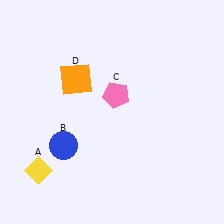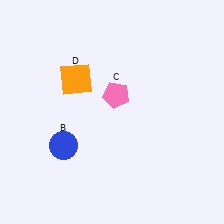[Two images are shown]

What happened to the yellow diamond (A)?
The yellow diamond (A) was removed in Image 2. It was in the bottom-left area of Image 1.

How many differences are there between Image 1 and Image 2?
There is 1 difference between the two images.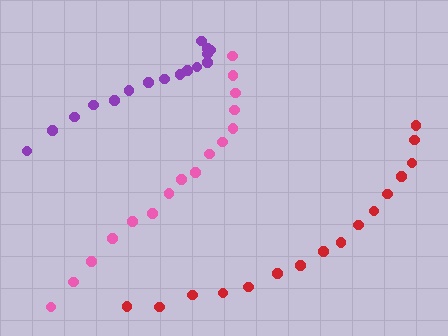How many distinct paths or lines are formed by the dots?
There are 3 distinct paths.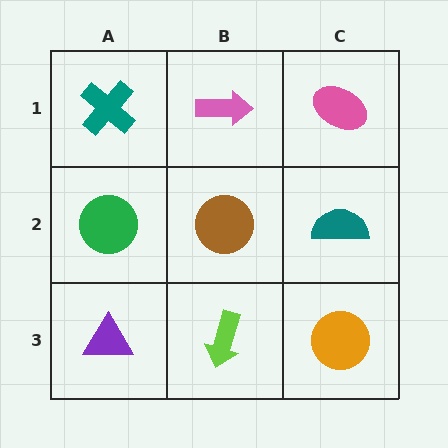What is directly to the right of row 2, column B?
A teal semicircle.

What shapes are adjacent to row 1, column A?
A green circle (row 2, column A), a pink arrow (row 1, column B).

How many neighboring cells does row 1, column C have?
2.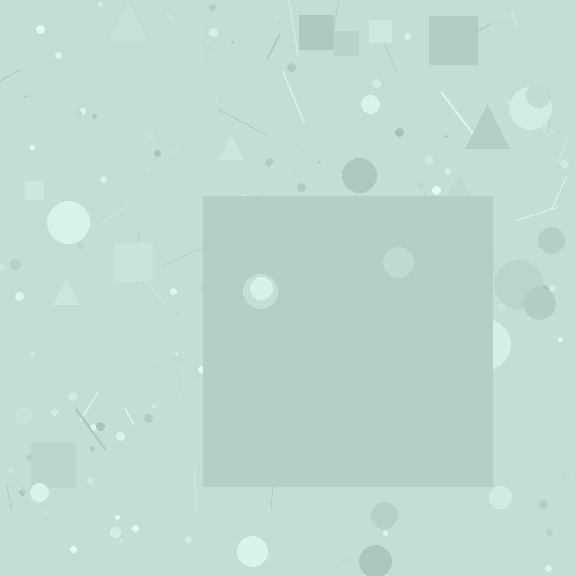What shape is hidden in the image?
A square is hidden in the image.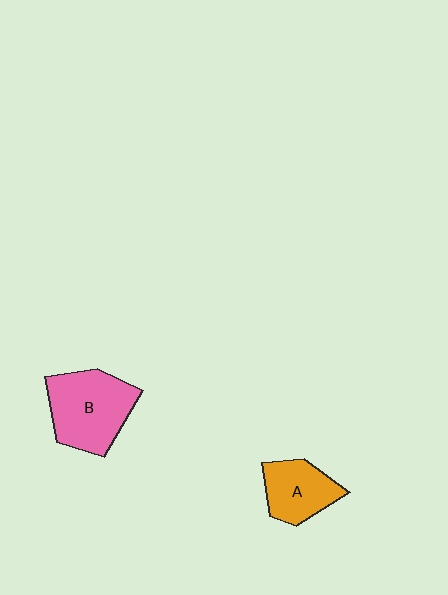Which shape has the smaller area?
Shape A (orange).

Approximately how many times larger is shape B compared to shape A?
Approximately 1.5 times.